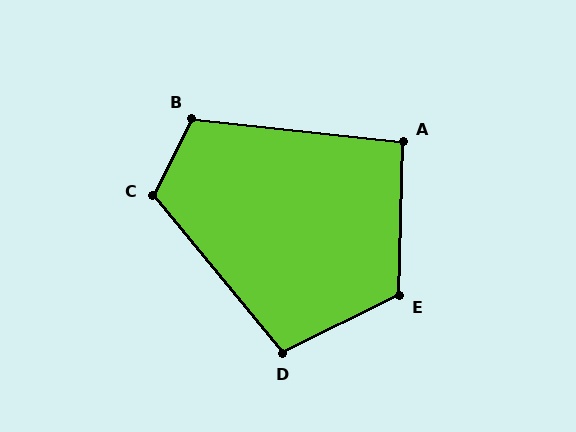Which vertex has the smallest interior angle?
A, at approximately 95 degrees.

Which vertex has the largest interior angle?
E, at approximately 117 degrees.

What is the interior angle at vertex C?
Approximately 113 degrees (obtuse).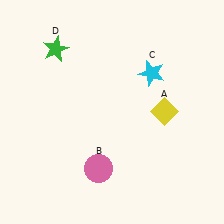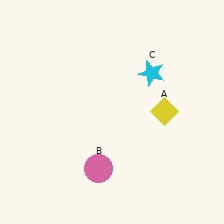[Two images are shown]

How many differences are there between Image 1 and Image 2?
There is 1 difference between the two images.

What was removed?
The green star (D) was removed in Image 2.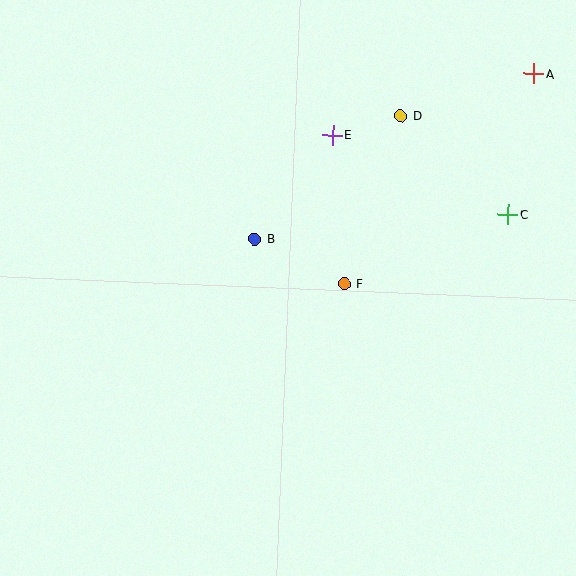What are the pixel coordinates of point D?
Point D is at (401, 116).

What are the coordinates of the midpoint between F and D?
The midpoint between F and D is at (373, 200).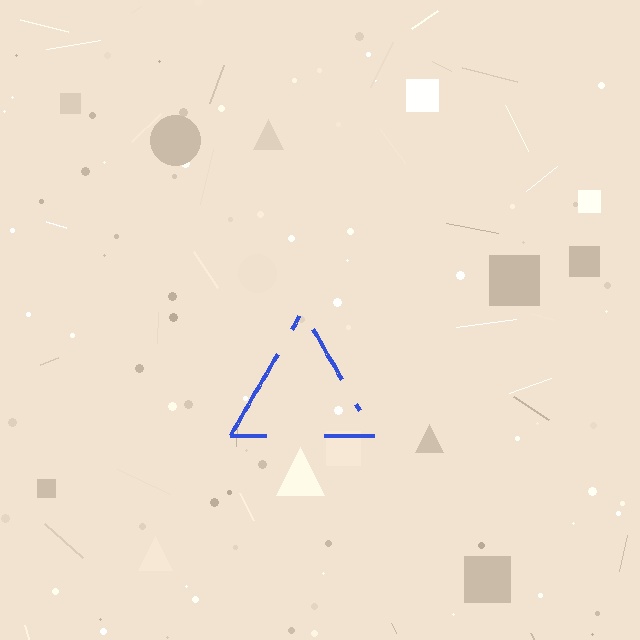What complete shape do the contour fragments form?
The contour fragments form a triangle.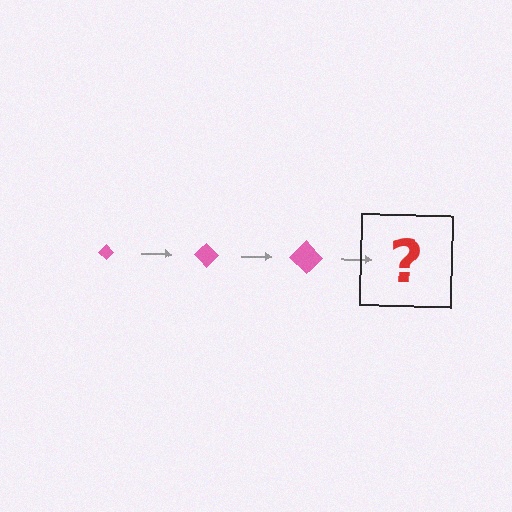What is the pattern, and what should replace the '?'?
The pattern is that the diamond gets progressively larger each step. The '?' should be a pink diamond, larger than the previous one.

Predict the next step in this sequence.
The next step is a pink diamond, larger than the previous one.